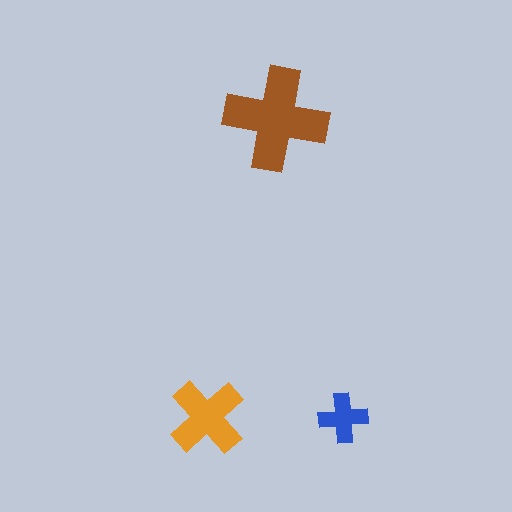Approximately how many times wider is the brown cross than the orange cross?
About 1.5 times wider.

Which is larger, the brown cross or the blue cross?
The brown one.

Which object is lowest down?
The blue cross is bottommost.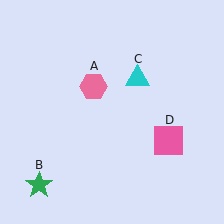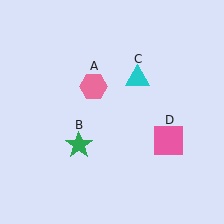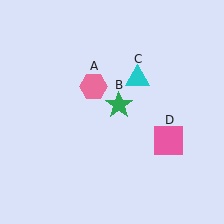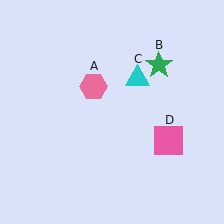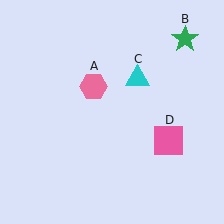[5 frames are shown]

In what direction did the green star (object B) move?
The green star (object B) moved up and to the right.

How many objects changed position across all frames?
1 object changed position: green star (object B).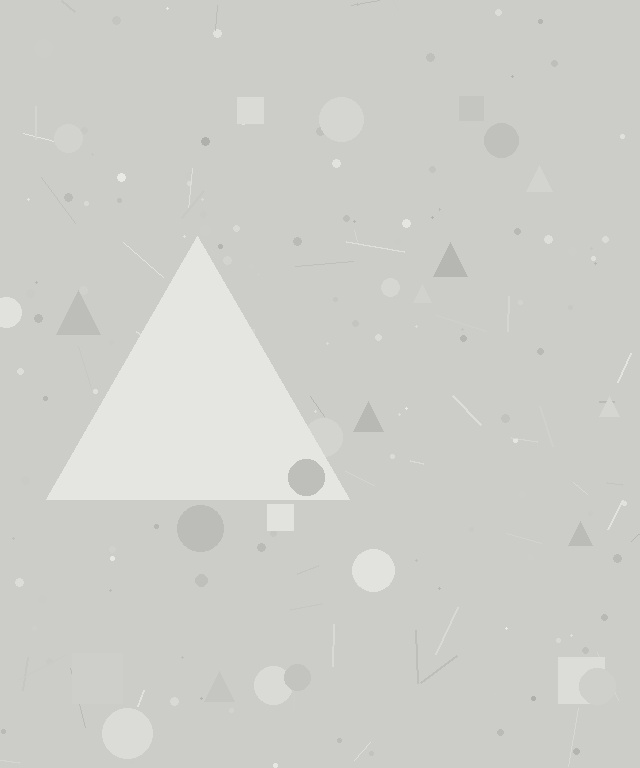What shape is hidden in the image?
A triangle is hidden in the image.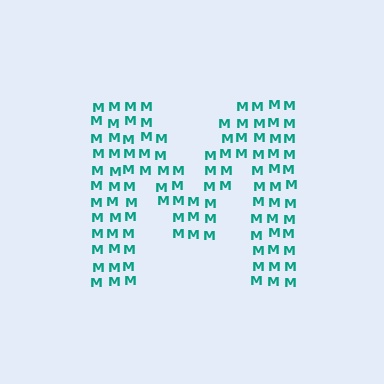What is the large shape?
The large shape is the letter M.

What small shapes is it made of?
It is made of small letter M's.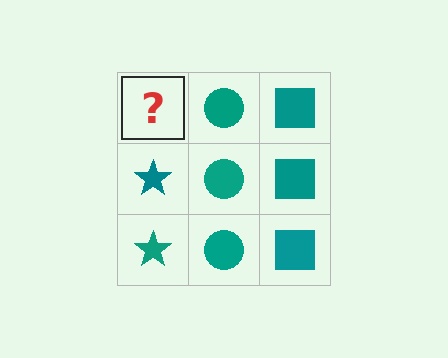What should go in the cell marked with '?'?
The missing cell should contain a teal star.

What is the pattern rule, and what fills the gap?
The rule is that each column has a consistent shape. The gap should be filled with a teal star.